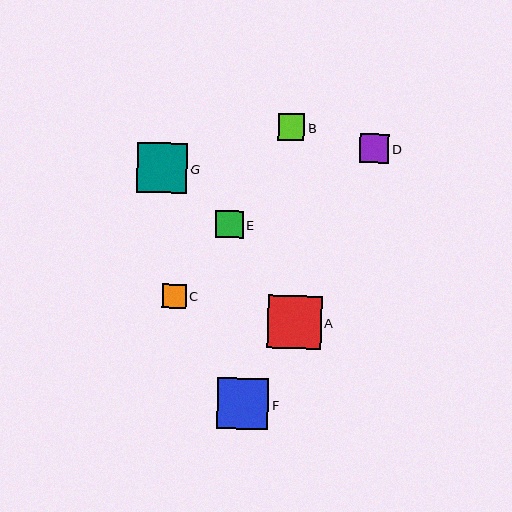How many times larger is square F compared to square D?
Square F is approximately 1.8 times the size of square D.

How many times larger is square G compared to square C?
Square G is approximately 2.1 times the size of square C.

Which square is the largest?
Square A is the largest with a size of approximately 54 pixels.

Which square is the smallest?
Square C is the smallest with a size of approximately 24 pixels.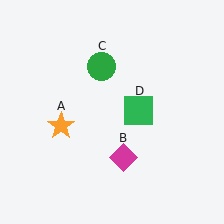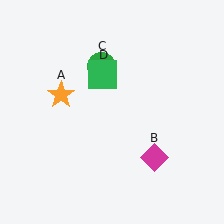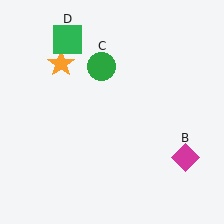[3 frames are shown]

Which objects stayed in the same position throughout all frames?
Green circle (object C) remained stationary.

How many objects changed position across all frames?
3 objects changed position: orange star (object A), magenta diamond (object B), green square (object D).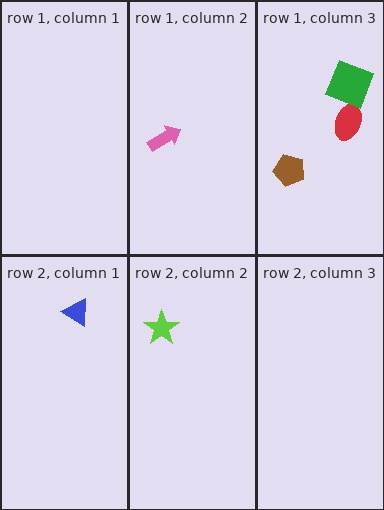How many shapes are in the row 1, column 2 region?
1.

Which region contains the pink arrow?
The row 1, column 2 region.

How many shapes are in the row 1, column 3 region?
3.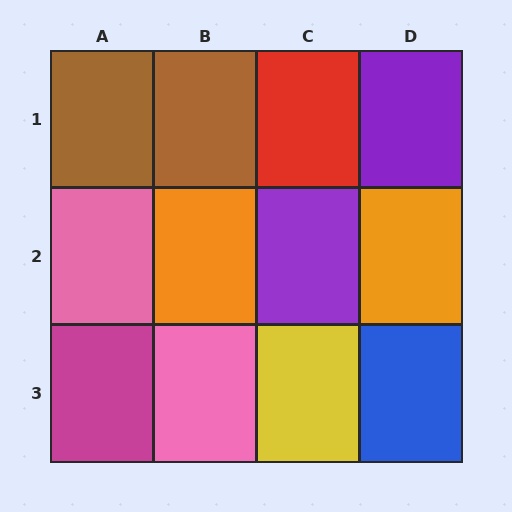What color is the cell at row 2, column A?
Pink.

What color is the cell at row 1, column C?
Red.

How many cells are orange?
2 cells are orange.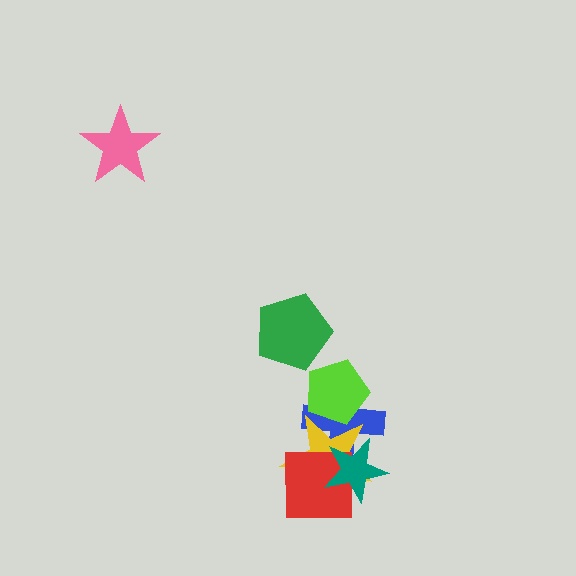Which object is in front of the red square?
The teal star is in front of the red square.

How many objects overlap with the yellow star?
4 objects overlap with the yellow star.